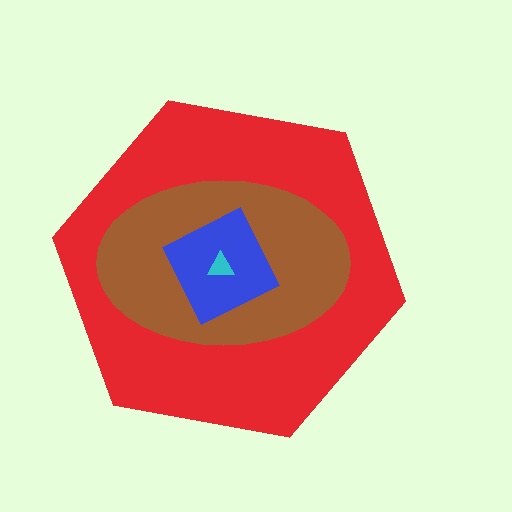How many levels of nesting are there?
4.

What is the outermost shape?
The red hexagon.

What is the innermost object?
The cyan triangle.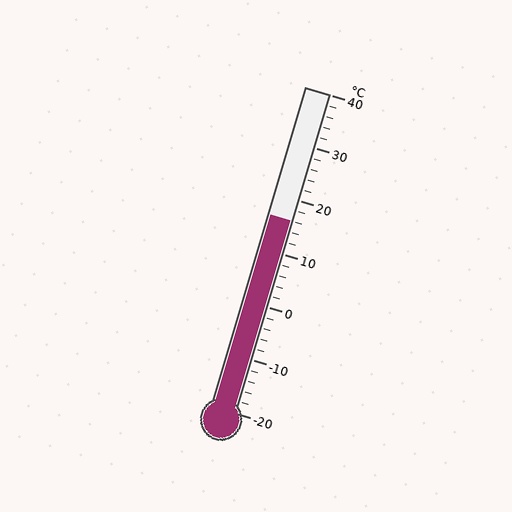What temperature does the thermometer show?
The thermometer shows approximately 16°C.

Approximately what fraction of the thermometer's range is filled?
The thermometer is filled to approximately 60% of its range.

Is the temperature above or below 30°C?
The temperature is below 30°C.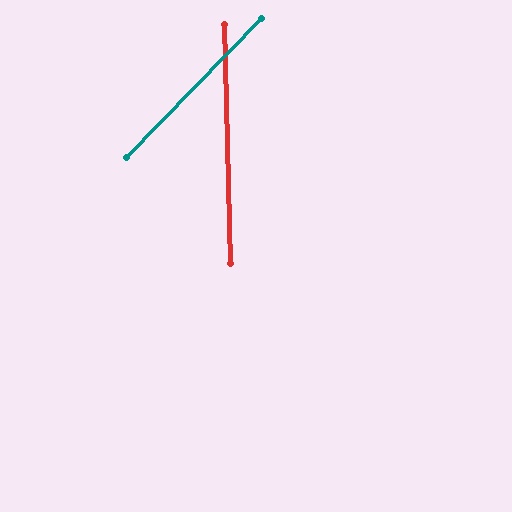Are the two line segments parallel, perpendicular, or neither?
Neither parallel nor perpendicular — they differ by about 45°.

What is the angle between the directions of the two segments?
Approximately 45 degrees.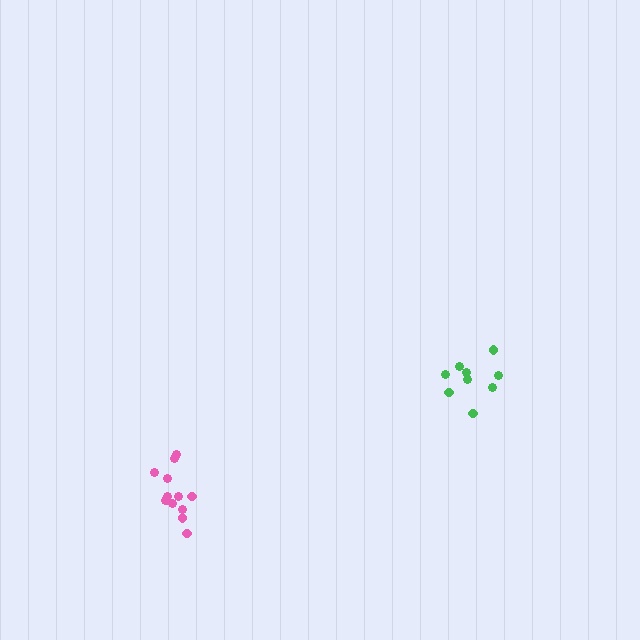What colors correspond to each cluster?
The clusters are colored: green, pink.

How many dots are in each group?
Group 1: 9 dots, Group 2: 13 dots (22 total).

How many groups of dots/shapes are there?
There are 2 groups.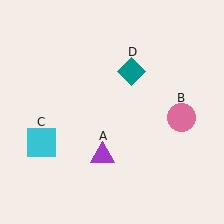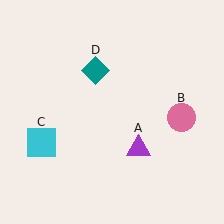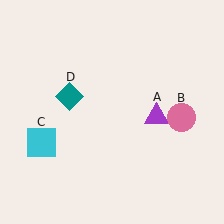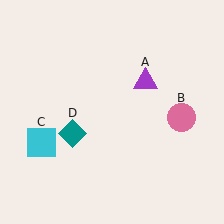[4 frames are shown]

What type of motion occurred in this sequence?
The purple triangle (object A), teal diamond (object D) rotated counterclockwise around the center of the scene.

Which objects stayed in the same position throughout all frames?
Pink circle (object B) and cyan square (object C) remained stationary.